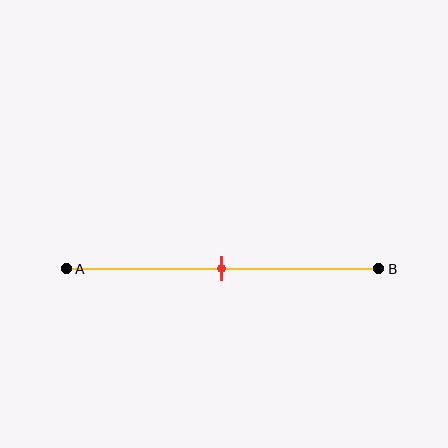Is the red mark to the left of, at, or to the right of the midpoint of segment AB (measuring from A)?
The red mark is approximately at the midpoint of segment AB.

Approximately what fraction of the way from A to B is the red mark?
The red mark is approximately 50% of the way from A to B.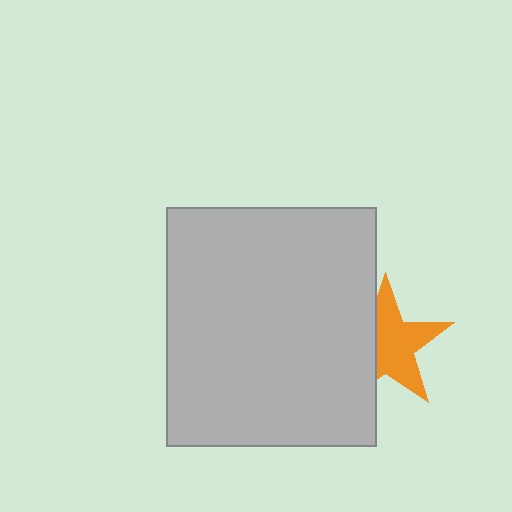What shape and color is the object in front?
The object in front is a light gray rectangle.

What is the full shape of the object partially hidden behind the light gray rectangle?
The partially hidden object is an orange star.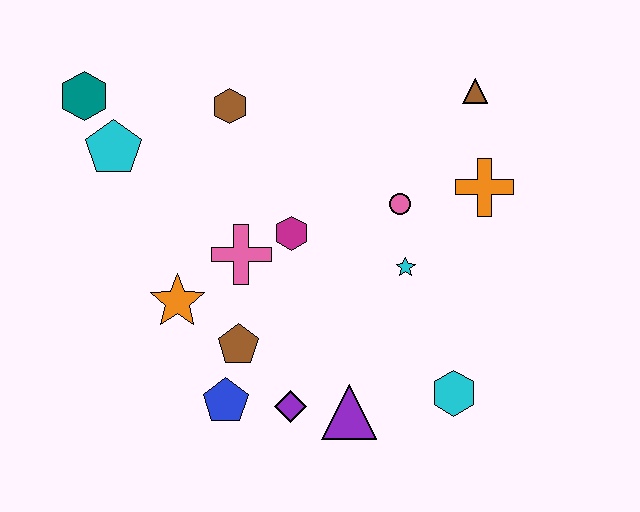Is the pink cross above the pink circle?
No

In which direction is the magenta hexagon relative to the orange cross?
The magenta hexagon is to the left of the orange cross.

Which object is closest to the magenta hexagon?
The pink cross is closest to the magenta hexagon.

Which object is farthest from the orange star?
The brown triangle is farthest from the orange star.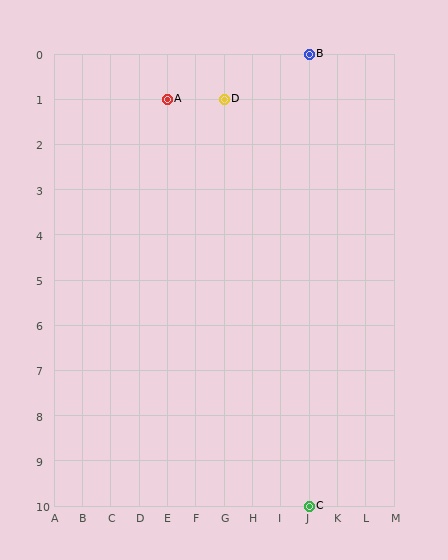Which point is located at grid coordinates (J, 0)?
Point B is at (J, 0).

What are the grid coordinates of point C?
Point C is at grid coordinates (J, 10).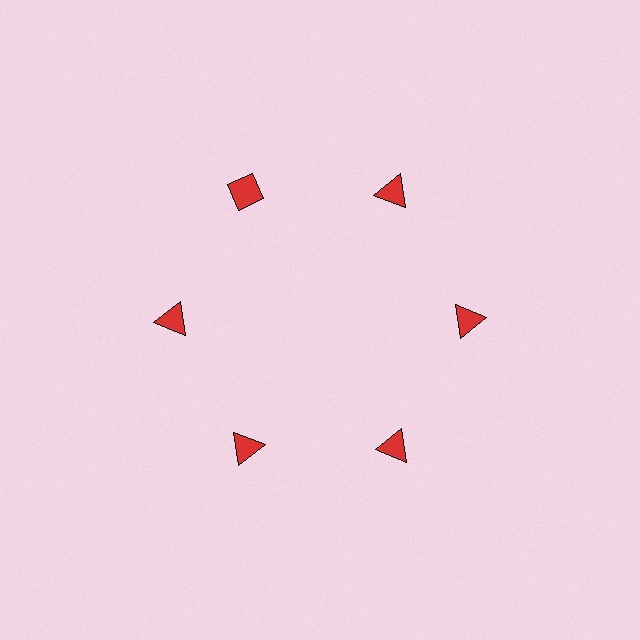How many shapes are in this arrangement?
There are 6 shapes arranged in a ring pattern.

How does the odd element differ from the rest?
It has a different shape: diamond instead of triangle.